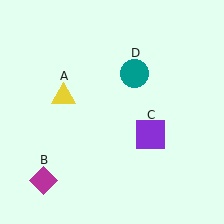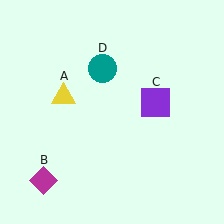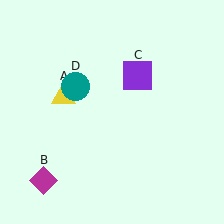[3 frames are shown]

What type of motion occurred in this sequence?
The purple square (object C), teal circle (object D) rotated counterclockwise around the center of the scene.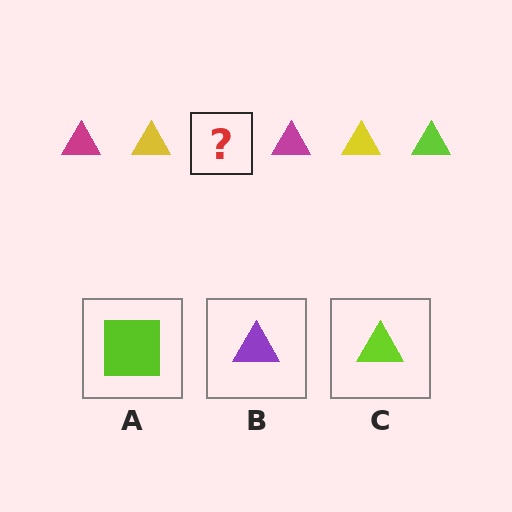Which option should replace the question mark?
Option C.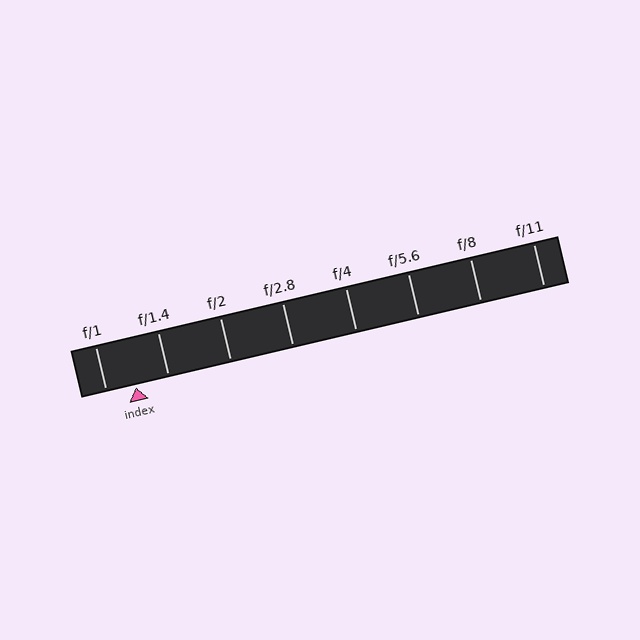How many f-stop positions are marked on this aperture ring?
There are 8 f-stop positions marked.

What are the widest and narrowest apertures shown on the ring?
The widest aperture shown is f/1 and the narrowest is f/11.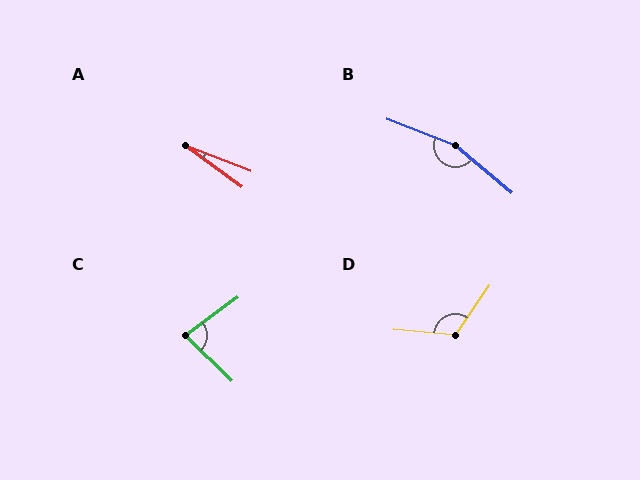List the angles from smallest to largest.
A (15°), C (81°), D (119°), B (161°).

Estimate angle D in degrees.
Approximately 119 degrees.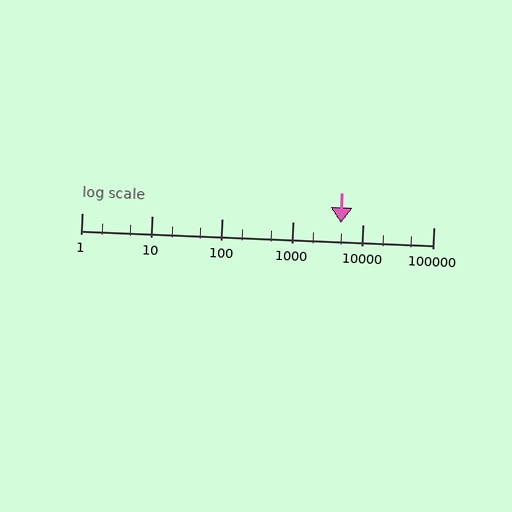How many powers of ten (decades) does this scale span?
The scale spans 5 decades, from 1 to 100000.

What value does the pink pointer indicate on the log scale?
The pointer indicates approximately 4900.